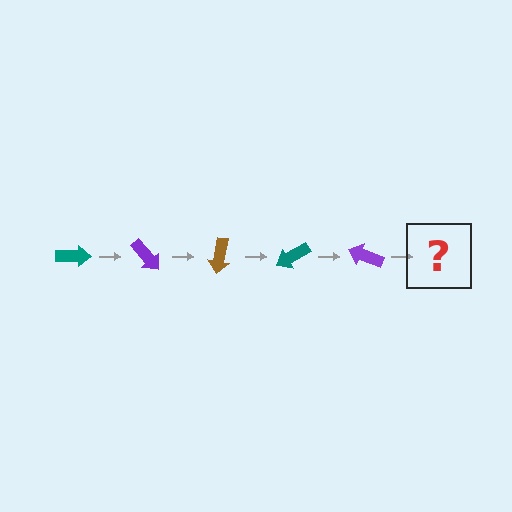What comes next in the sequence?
The next element should be a brown arrow, rotated 250 degrees from the start.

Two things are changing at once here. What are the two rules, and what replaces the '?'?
The two rules are that it rotates 50 degrees each step and the color cycles through teal, purple, and brown. The '?' should be a brown arrow, rotated 250 degrees from the start.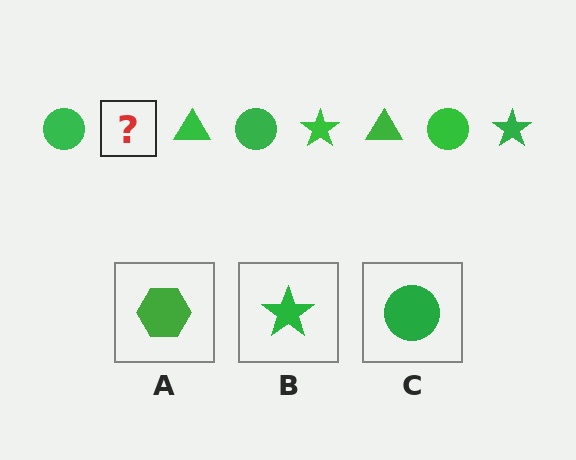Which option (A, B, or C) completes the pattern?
B.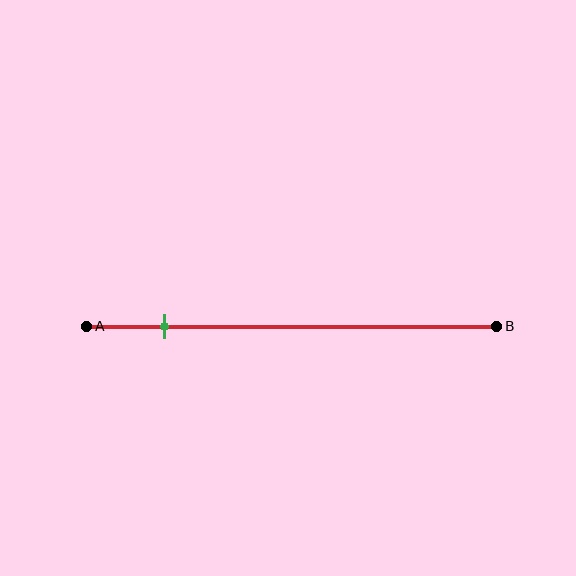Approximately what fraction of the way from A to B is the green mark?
The green mark is approximately 20% of the way from A to B.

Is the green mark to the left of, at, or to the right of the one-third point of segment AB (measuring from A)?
The green mark is to the left of the one-third point of segment AB.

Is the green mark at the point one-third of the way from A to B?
No, the mark is at about 20% from A, not at the 33% one-third point.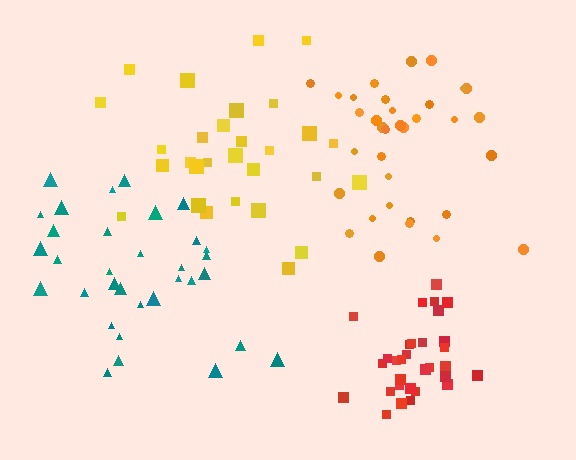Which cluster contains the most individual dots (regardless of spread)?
Orange (34).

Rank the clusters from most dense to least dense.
red, orange, teal, yellow.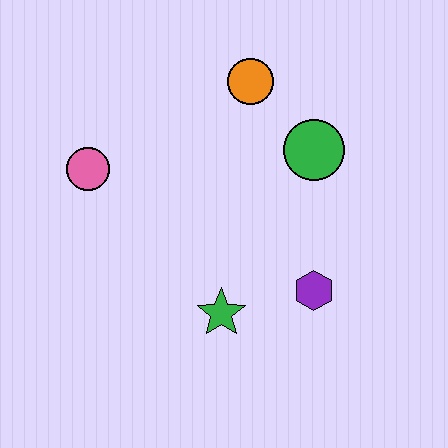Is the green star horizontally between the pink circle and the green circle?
Yes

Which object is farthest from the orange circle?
The green star is farthest from the orange circle.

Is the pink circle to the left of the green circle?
Yes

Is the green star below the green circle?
Yes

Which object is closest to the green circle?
The orange circle is closest to the green circle.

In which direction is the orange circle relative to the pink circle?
The orange circle is to the right of the pink circle.